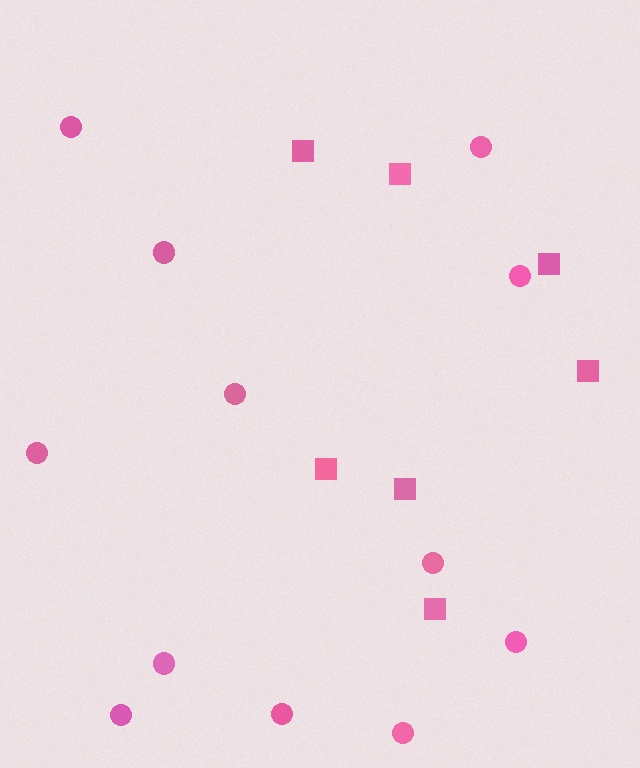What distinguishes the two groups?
There are 2 groups: one group of circles (12) and one group of squares (7).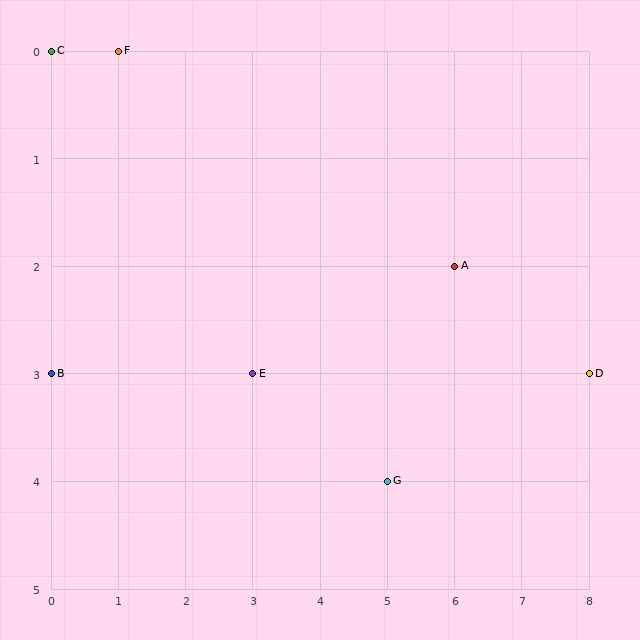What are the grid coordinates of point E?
Point E is at grid coordinates (3, 3).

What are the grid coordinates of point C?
Point C is at grid coordinates (0, 0).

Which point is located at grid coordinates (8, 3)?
Point D is at (8, 3).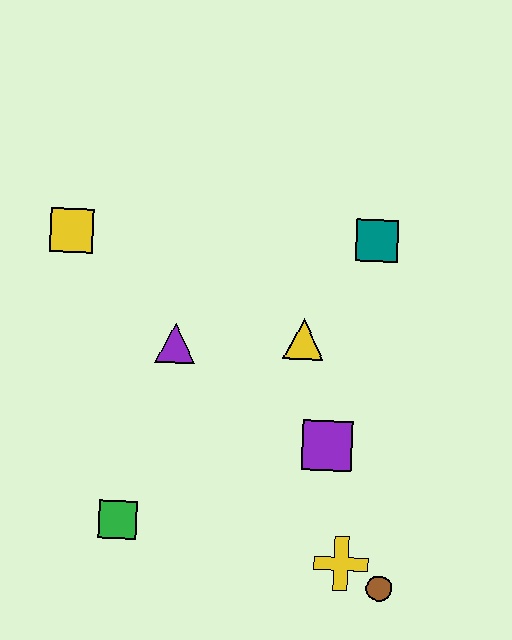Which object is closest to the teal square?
The yellow triangle is closest to the teal square.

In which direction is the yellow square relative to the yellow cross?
The yellow square is above the yellow cross.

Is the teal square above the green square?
Yes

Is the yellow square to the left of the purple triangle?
Yes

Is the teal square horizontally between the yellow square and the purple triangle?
No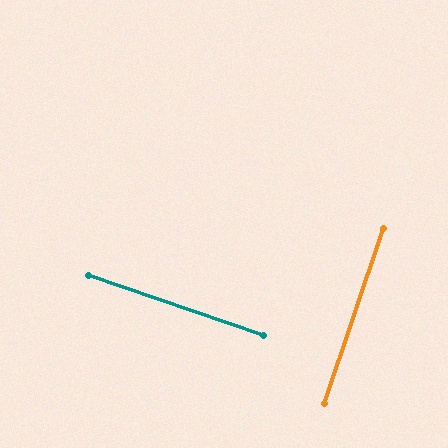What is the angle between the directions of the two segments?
Approximately 90 degrees.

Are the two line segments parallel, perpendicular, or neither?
Perpendicular — they meet at approximately 90°.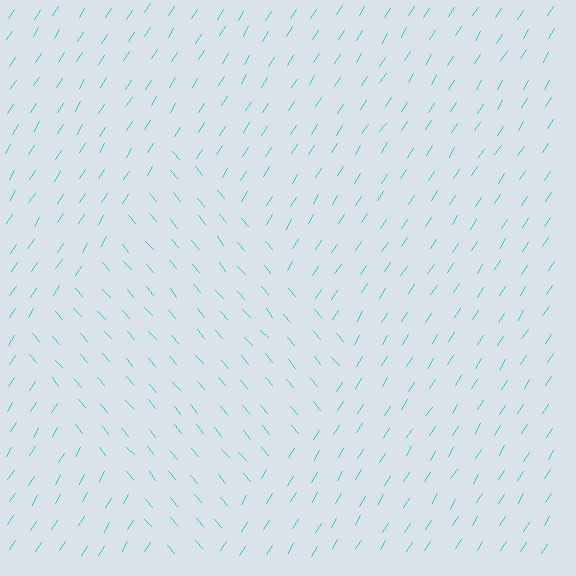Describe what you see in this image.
The image is filled with small cyan line segments. A diamond region in the image has lines oriented differently from the surrounding lines, creating a visible texture boundary.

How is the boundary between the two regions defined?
The boundary is defined purely by a change in line orientation (approximately 73 degrees difference). All lines are the same color and thickness.